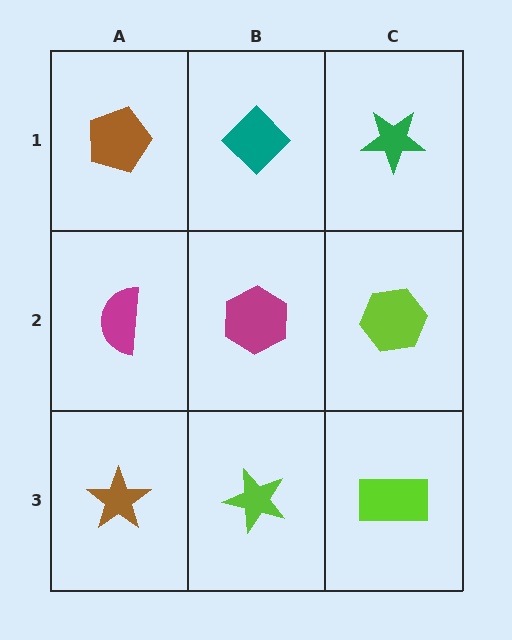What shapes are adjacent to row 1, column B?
A magenta hexagon (row 2, column B), a brown pentagon (row 1, column A), a green star (row 1, column C).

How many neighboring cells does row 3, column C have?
2.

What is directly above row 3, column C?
A lime hexagon.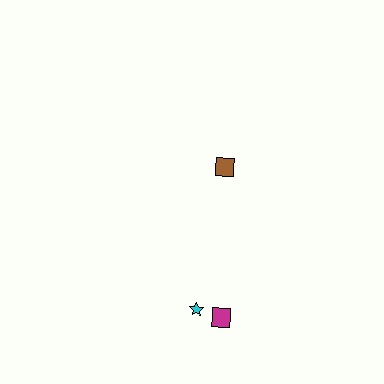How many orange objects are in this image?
There are no orange objects.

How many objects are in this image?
There are 3 objects.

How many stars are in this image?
There is 1 star.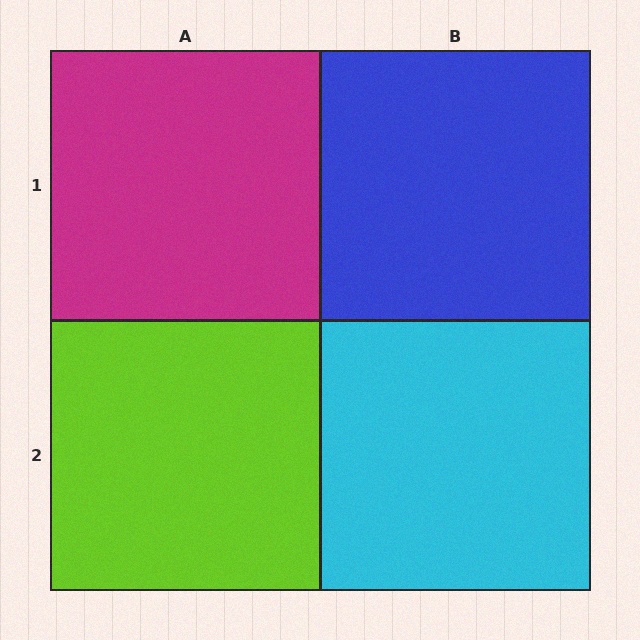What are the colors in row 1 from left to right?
Magenta, blue.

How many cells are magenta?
1 cell is magenta.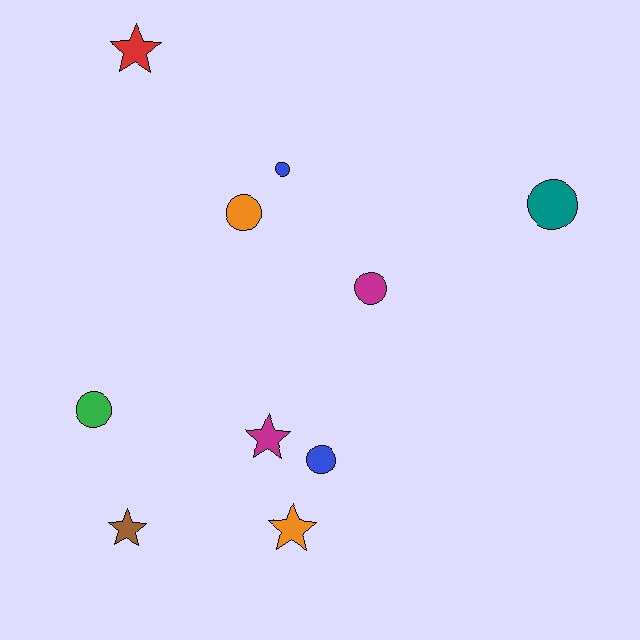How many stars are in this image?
There are 4 stars.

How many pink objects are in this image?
There are no pink objects.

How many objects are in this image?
There are 10 objects.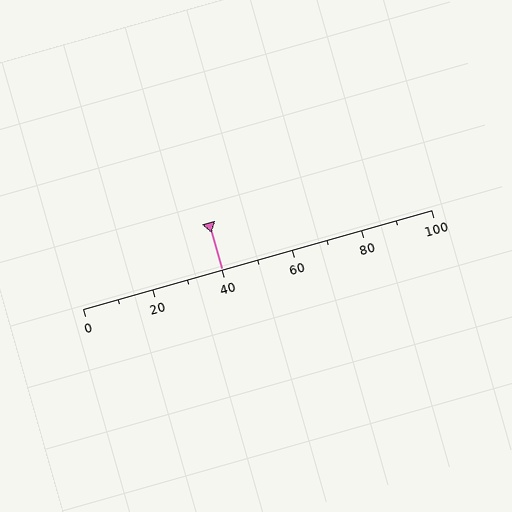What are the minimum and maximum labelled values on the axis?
The axis runs from 0 to 100.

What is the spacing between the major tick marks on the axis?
The major ticks are spaced 20 apart.